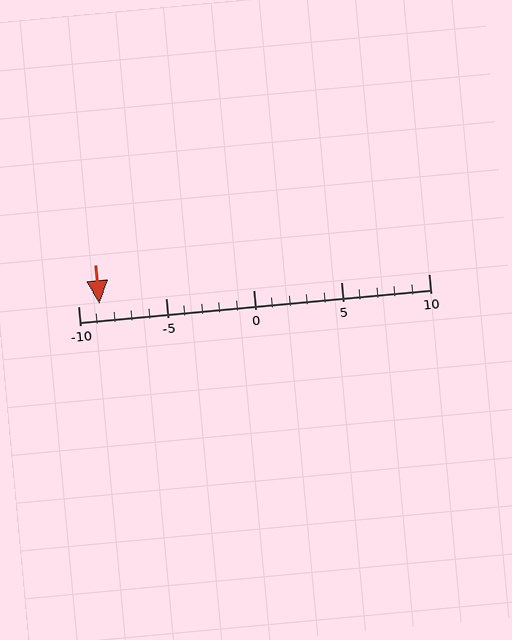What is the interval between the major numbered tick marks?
The major tick marks are spaced 5 units apart.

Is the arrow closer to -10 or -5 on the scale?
The arrow is closer to -10.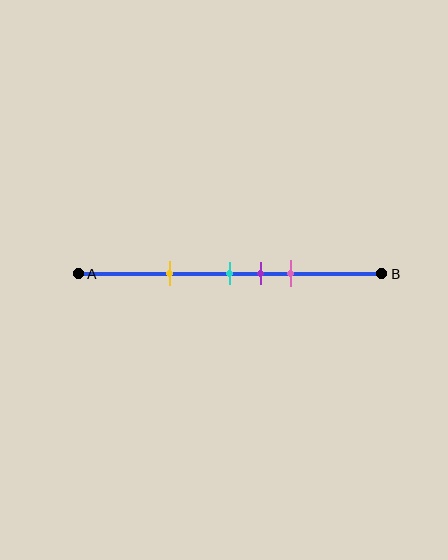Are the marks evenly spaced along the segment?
No, the marks are not evenly spaced.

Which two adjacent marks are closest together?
The cyan and purple marks are the closest adjacent pair.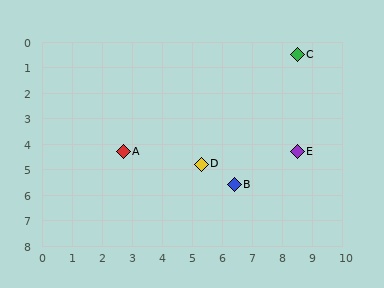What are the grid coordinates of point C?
Point C is at approximately (8.5, 0.5).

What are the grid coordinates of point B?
Point B is at approximately (6.4, 5.6).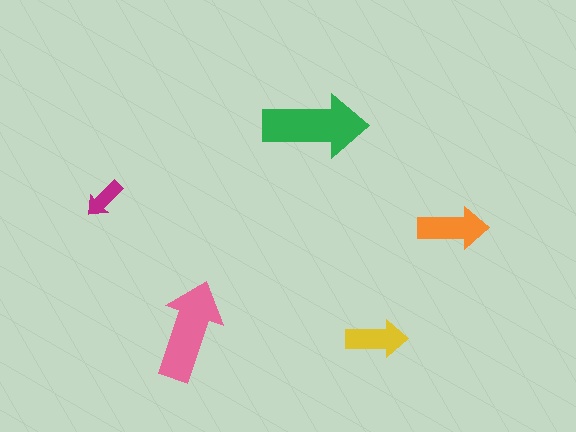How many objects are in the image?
There are 5 objects in the image.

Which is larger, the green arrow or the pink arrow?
The green one.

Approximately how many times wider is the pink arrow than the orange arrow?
About 1.5 times wider.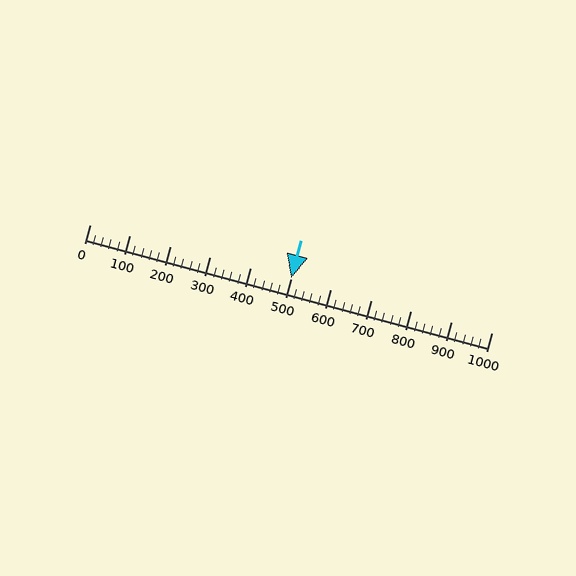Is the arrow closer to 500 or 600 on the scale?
The arrow is closer to 500.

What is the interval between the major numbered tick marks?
The major tick marks are spaced 100 units apart.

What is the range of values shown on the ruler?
The ruler shows values from 0 to 1000.